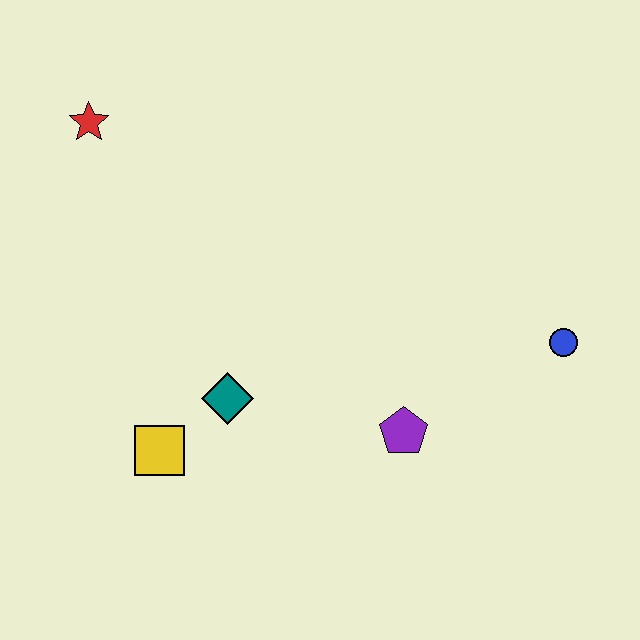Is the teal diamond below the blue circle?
Yes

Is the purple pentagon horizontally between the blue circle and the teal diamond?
Yes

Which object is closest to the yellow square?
The teal diamond is closest to the yellow square.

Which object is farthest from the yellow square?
The blue circle is farthest from the yellow square.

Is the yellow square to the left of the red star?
No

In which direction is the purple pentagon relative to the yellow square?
The purple pentagon is to the right of the yellow square.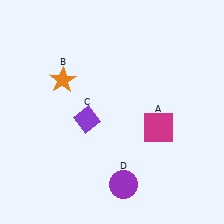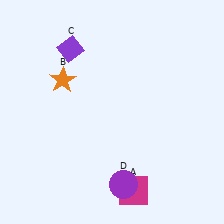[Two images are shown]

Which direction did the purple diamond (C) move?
The purple diamond (C) moved up.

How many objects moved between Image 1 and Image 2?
2 objects moved between the two images.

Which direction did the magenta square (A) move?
The magenta square (A) moved down.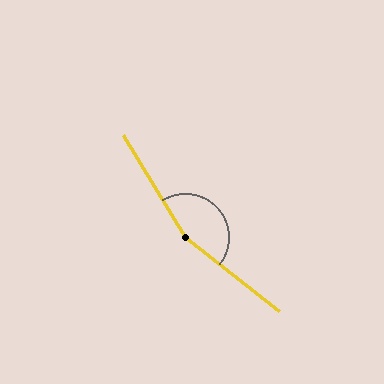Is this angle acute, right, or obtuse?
It is obtuse.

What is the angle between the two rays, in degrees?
Approximately 160 degrees.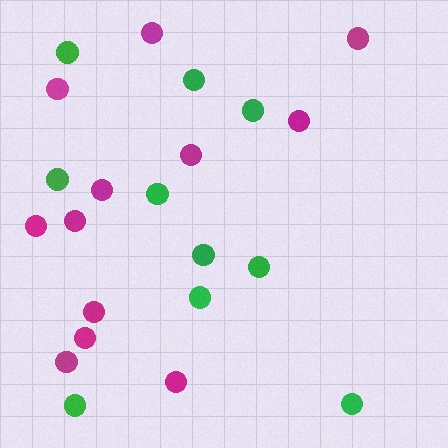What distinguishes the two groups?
There are 2 groups: one group of magenta circles (12) and one group of green circles (10).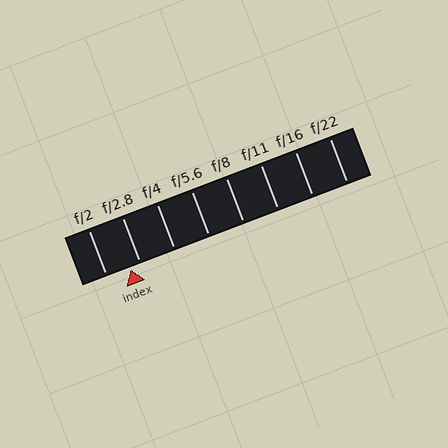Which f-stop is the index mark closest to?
The index mark is closest to f/2.8.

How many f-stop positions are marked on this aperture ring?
There are 8 f-stop positions marked.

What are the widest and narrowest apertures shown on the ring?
The widest aperture shown is f/2 and the narrowest is f/22.